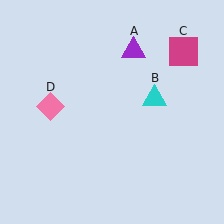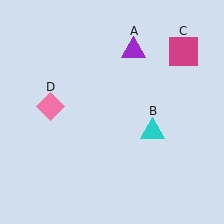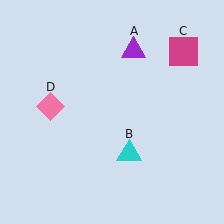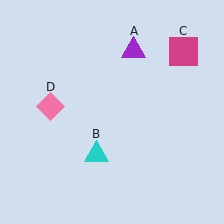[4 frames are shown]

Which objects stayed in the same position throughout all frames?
Purple triangle (object A) and magenta square (object C) and pink diamond (object D) remained stationary.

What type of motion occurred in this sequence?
The cyan triangle (object B) rotated clockwise around the center of the scene.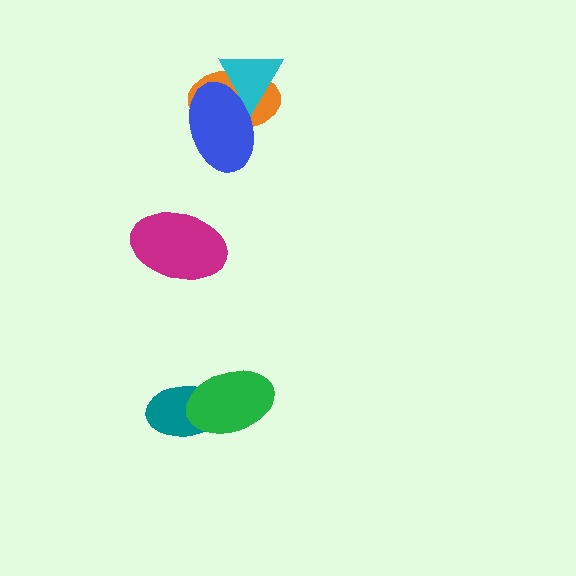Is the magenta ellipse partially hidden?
No, no other shape covers it.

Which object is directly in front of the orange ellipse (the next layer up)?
The cyan triangle is directly in front of the orange ellipse.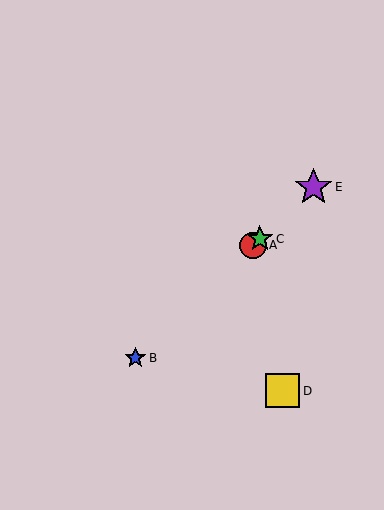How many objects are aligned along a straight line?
4 objects (A, B, C, E) are aligned along a straight line.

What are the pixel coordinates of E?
Object E is at (314, 187).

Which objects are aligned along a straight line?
Objects A, B, C, E are aligned along a straight line.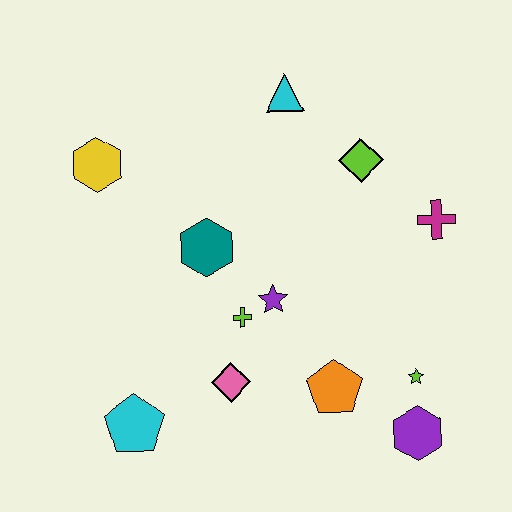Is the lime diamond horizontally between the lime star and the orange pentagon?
Yes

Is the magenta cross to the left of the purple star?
No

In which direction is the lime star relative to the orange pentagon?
The lime star is to the right of the orange pentagon.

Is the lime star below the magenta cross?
Yes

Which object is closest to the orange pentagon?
The lime star is closest to the orange pentagon.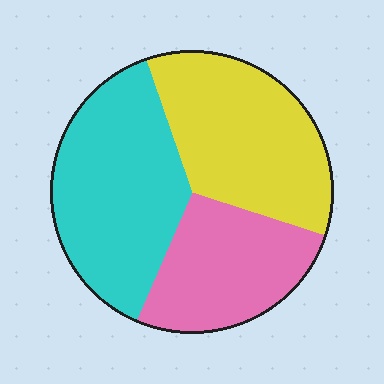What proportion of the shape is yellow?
Yellow takes up about one third (1/3) of the shape.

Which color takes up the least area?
Pink, at roughly 25%.